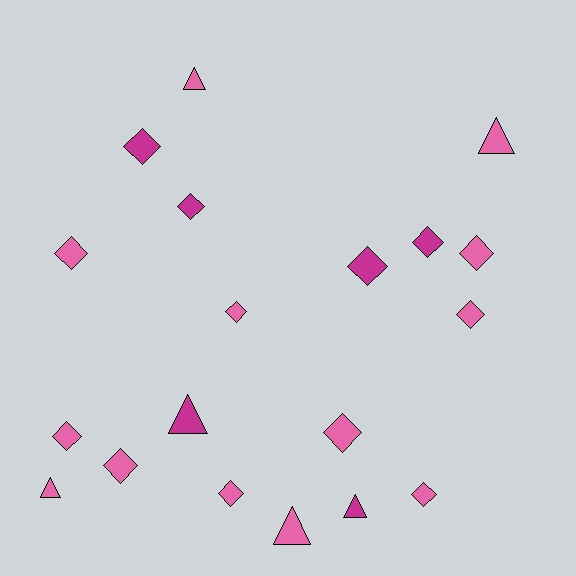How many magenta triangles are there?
There are 2 magenta triangles.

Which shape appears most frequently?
Diamond, with 13 objects.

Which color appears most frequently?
Pink, with 13 objects.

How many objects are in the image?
There are 19 objects.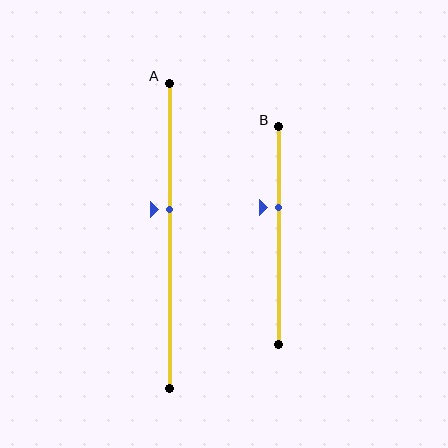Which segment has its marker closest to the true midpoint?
Segment A has its marker closest to the true midpoint.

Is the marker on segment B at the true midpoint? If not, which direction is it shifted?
No, the marker on segment B is shifted upward by about 13% of the segment length.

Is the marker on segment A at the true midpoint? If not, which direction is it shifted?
No, the marker on segment A is shifted upward by about 8% of the segment length.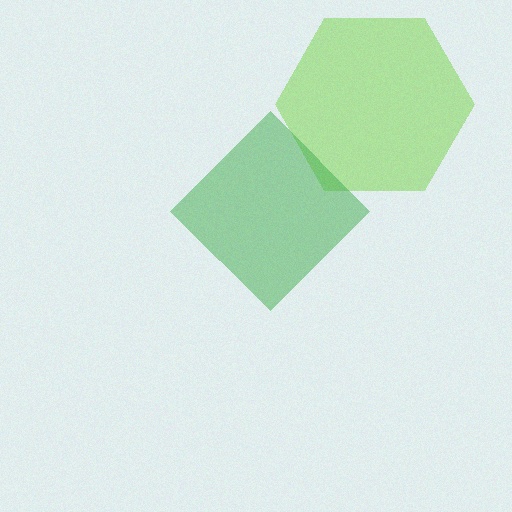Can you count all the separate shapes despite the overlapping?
Yes, there are 2 separate shapes.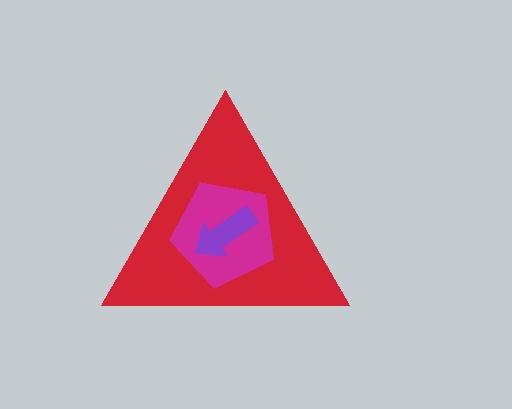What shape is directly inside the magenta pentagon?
The purple arrow.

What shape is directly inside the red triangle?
The magenta pentagon.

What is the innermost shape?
The purple arrow.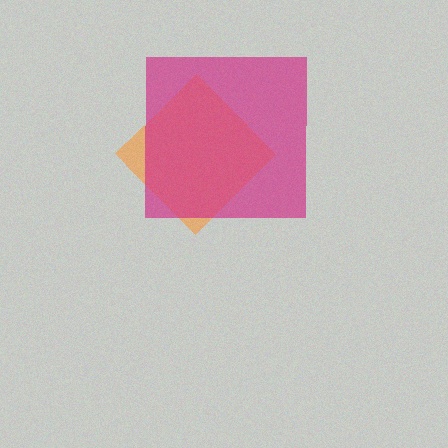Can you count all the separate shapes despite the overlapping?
Yes, there are 2 separate shapes.